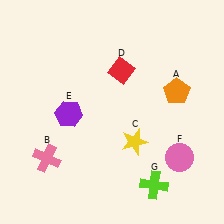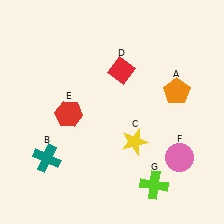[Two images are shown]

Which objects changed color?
B changed from pink to teal. E changed from purple to red.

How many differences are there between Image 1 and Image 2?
There are 2 differences between the two images.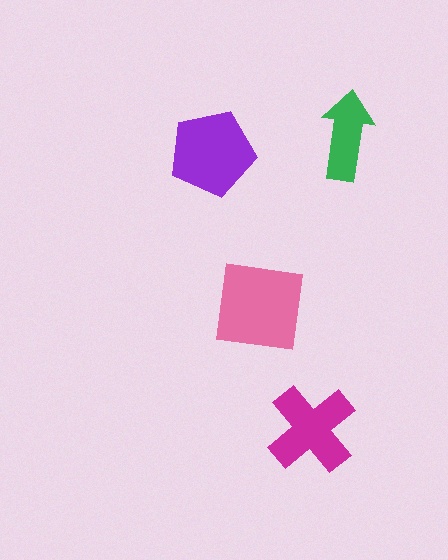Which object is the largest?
The pink square.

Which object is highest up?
The green arrow is topmost.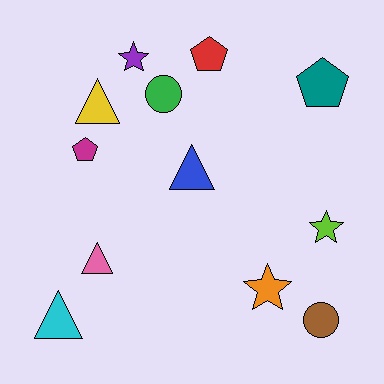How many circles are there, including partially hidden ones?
There are 2 circles.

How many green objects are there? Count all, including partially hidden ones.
There is 1 green object.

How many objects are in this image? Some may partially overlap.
There are 12 objects.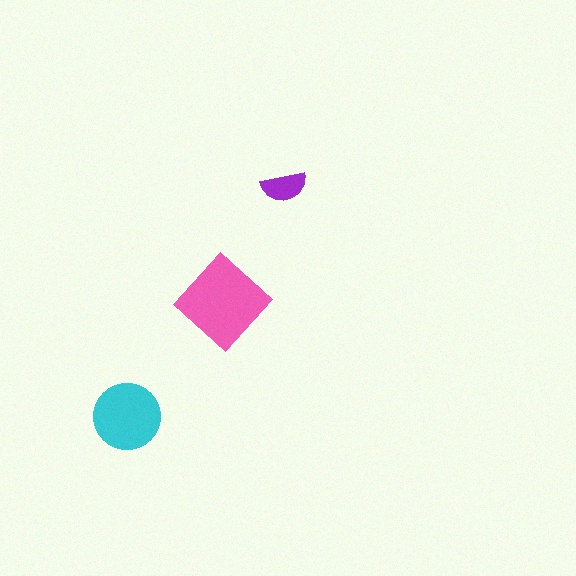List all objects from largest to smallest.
The pink diamond, the cyan circle, the purple semicircle.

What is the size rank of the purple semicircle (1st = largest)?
3rd.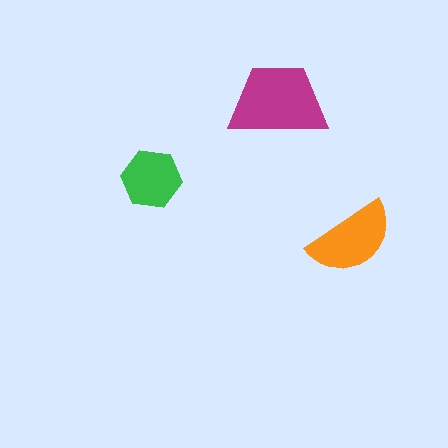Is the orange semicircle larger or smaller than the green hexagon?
Larger.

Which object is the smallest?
The green hexagon.